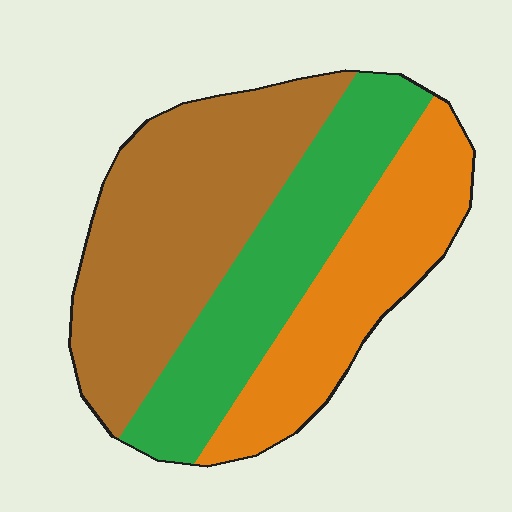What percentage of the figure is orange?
Orange covers about 30% of the figure.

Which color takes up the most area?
Brown, at roughly 40%.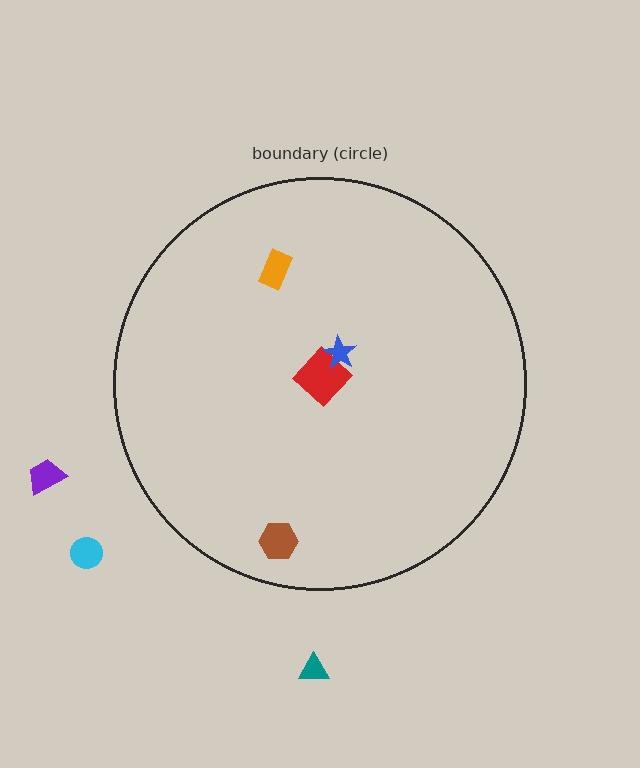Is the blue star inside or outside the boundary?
Inside.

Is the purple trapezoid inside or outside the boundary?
Outside.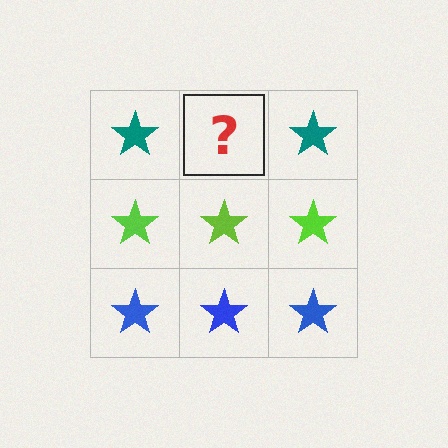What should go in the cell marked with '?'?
The missing cell should contain a teal star.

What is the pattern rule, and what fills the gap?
The rule is that each row has a consistent color. The gap should be filled with a teal star.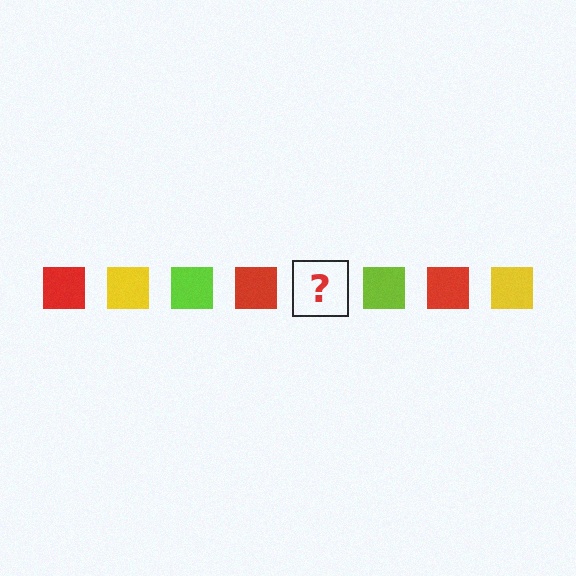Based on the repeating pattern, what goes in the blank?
The blank should be a yellow square.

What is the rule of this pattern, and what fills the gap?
The rule is that the pattern cycles through red, yellow, lime squares. The gap should be filled with a yellow square.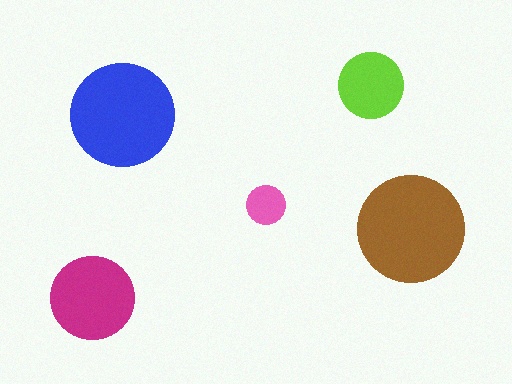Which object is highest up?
The lime circle is topmost.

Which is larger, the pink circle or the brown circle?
The brown one.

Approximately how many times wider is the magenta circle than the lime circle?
About 1.5 times wider.